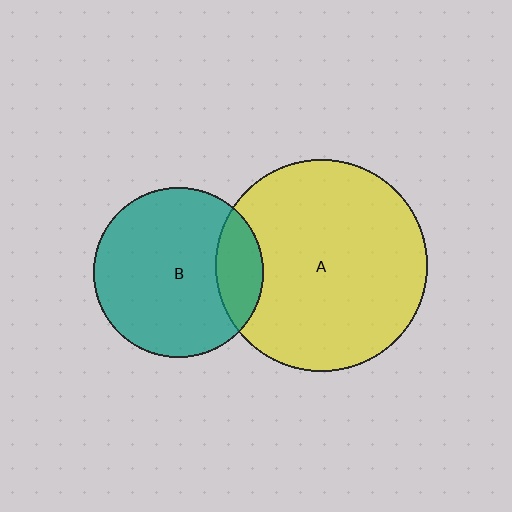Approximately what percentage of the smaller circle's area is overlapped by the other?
Approximately 20%.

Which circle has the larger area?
Circle A (yellow).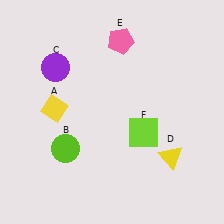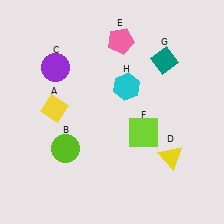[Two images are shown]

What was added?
A teal diamond (G), a cyan hexagon (H) were added in Image 2.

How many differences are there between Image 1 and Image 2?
There are 2 differences between the two images.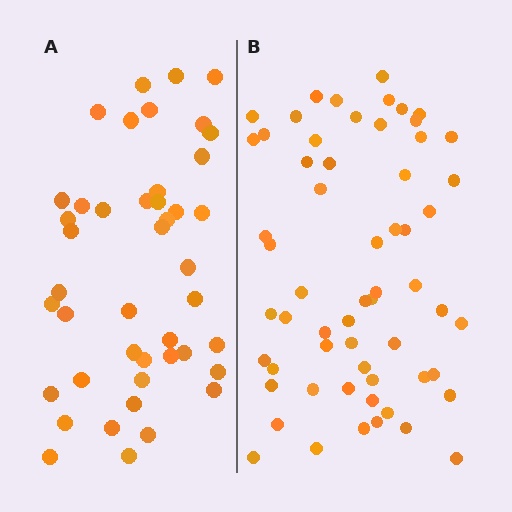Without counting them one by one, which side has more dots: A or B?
Region B (the right region) has more dots.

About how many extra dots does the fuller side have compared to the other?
Region B has approximately 15 more dots than region A.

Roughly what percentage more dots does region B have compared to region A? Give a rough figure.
About 35% more.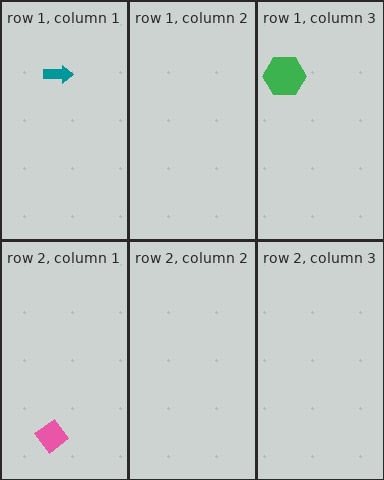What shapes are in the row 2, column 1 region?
The pink diamond.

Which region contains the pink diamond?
The row 2, column 1 region.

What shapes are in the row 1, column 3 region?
The green hexagon.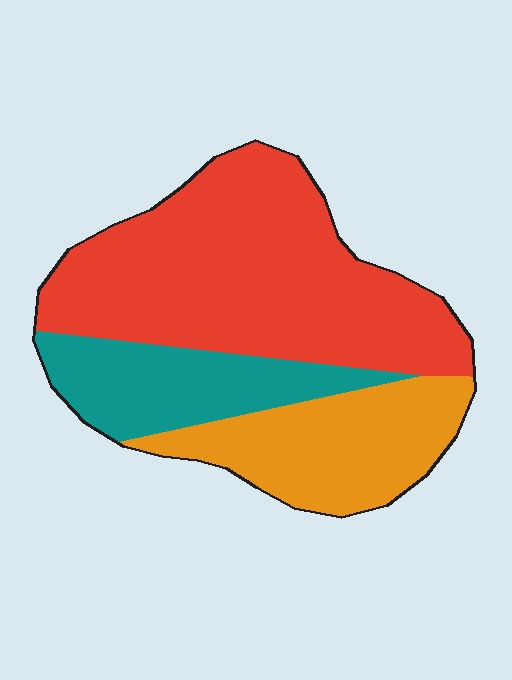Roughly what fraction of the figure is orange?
Orange takes up about one quarter (1/4) of the figure.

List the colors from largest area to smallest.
From largest to smallest: red, orange, teal.